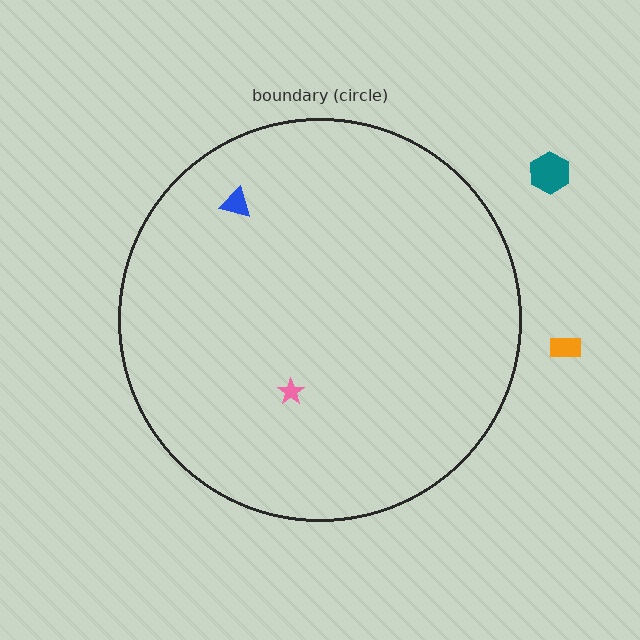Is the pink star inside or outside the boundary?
Inside.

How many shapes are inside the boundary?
2 inside, 2 outside.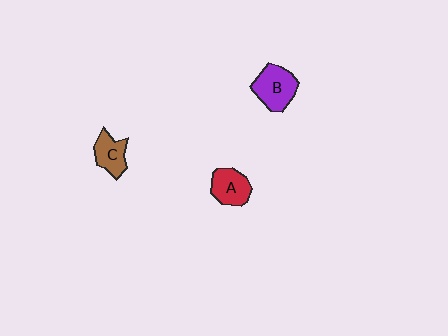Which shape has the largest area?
Shape B (purple).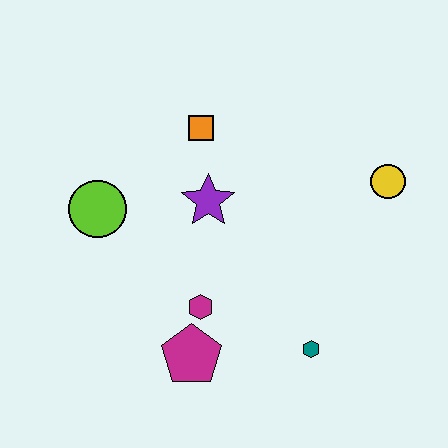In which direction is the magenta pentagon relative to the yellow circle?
The magenta pentagon is to the left of the yellow circle.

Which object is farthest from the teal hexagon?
The lime circle is farthest from the teal hexagon.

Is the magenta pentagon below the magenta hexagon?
Yes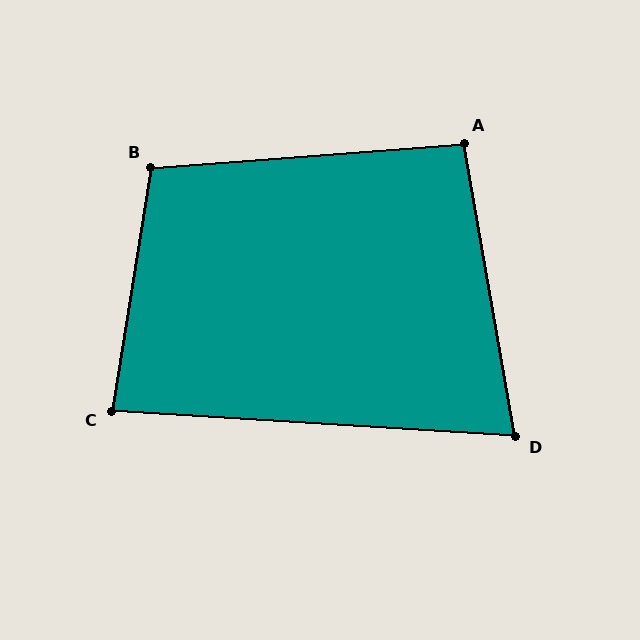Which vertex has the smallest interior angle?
D, at approximately 77 degrees.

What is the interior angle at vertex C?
Approximately 84 degrees (acute).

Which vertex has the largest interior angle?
B, at approximately 103 degrees.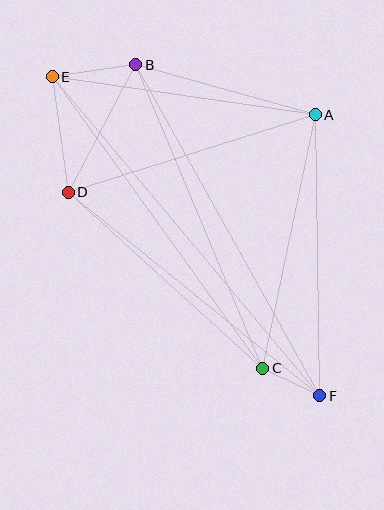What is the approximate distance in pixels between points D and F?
The distance between D and F is approximately 324 pixels.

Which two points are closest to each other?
Points C and F are closest to each other.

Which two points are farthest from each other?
Points E and F are farthest from each other.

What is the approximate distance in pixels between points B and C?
The distance between B and C is approximately 329 pixels.